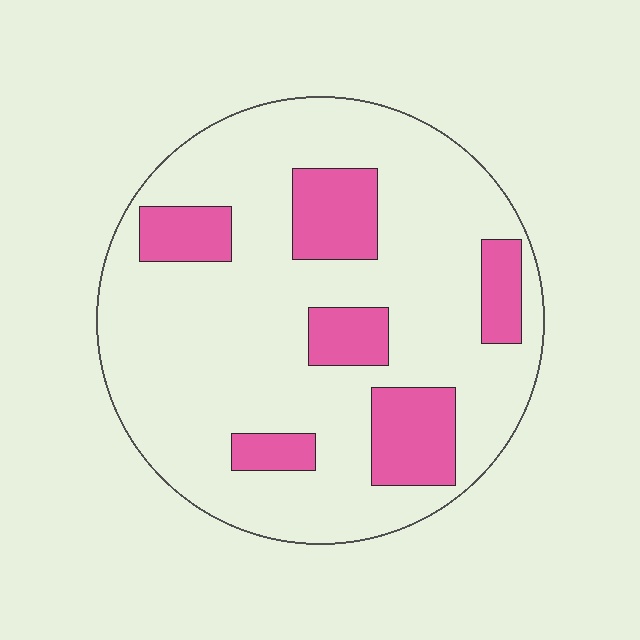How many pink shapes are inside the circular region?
6.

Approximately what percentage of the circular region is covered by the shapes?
Approximately 20%.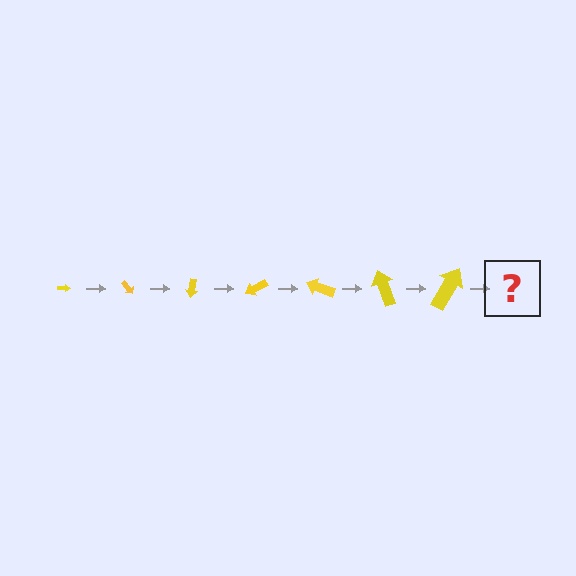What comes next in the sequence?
The next element should be an arrow, larger than the previous one and rotated 350 degrees from the start.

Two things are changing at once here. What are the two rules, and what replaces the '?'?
The two rules are that the arrow grows larger each step and it rotates 50 degrees each step. The '?' should be an arrow, larger than the previous one and rotated 350 degrees from the start.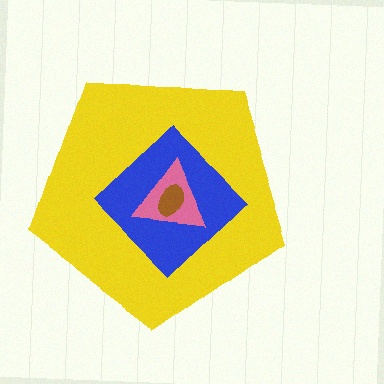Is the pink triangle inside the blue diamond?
Yes.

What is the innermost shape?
The brown ellipse.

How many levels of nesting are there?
4.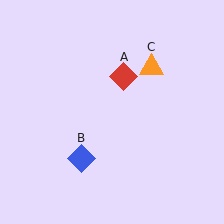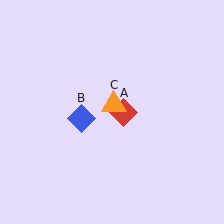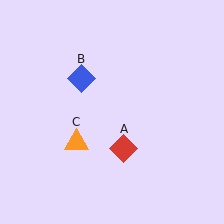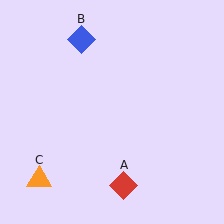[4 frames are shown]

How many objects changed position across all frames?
3 objects changed position: red diamond (object A), blue diamond (object B), orange triangle (object C).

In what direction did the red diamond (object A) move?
The red diamond (object A) moved down.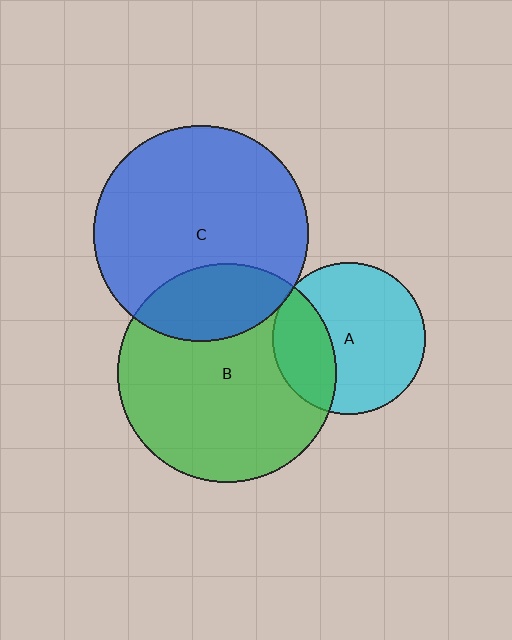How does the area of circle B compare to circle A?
Approximately 2.1 times.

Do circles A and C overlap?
Yes.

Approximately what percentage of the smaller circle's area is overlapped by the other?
Approximately 5%.